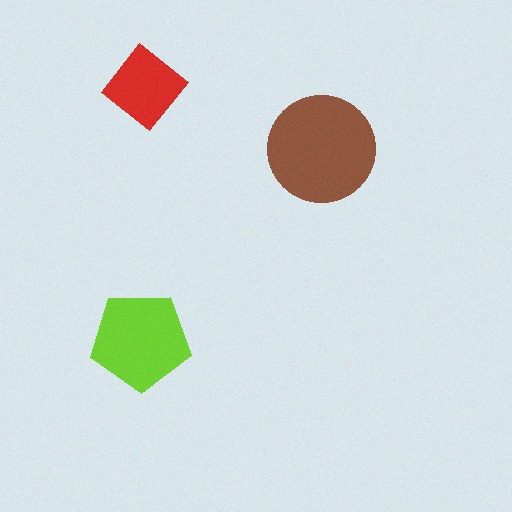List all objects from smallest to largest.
The red diamond, the lime pentagon, the brown circle.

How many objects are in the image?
There are 3 objects in the image.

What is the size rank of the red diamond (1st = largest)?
3rd.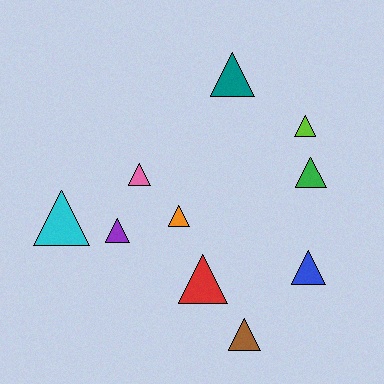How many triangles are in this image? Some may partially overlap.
There are 10 triangles.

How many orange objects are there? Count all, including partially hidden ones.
There is 1 orange object.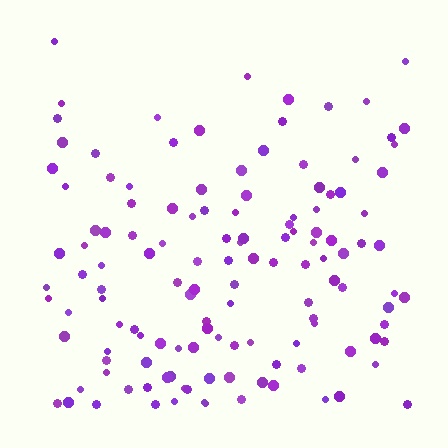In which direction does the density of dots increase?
From top to bottom, with the bottom side densest.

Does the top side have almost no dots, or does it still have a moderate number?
Still a moderate number, just noticeably fewer than the bottom.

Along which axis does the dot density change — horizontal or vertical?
Vertical.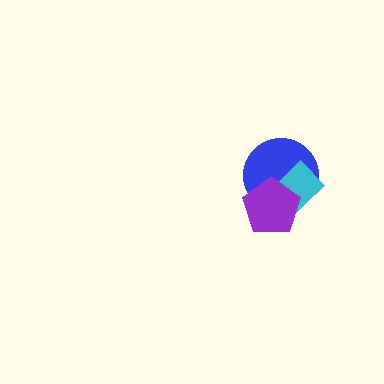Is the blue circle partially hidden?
Yes, it is partially covered by another shape.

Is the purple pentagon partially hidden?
No, no other shape covers it.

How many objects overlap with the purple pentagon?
2 objects overlap with the purple pentagon.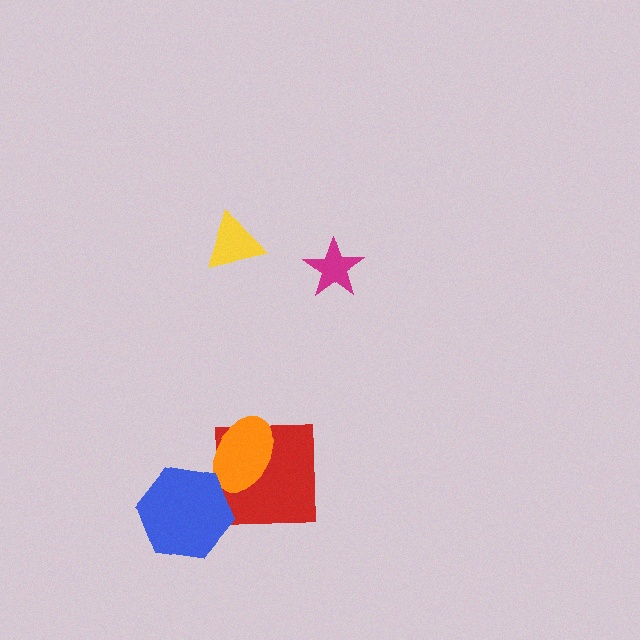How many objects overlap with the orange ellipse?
1 object overlaps with the orange ellipse.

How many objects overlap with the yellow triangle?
0 objects overlap with the yellow triangle.